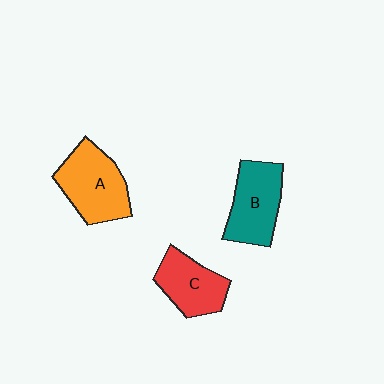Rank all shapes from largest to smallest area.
From largest to smallest: A (orange), B (teal), C (red).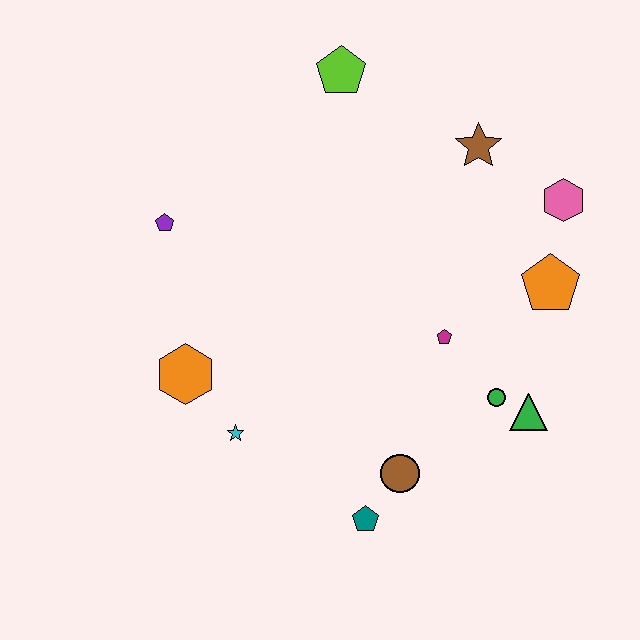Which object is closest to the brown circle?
The teal pentagon is closest to the brown circle.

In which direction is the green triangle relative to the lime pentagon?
The green triangle is below the lime pentagon.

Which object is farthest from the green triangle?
The purple pentagon is farthest from the green triangle.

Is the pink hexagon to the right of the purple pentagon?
Yes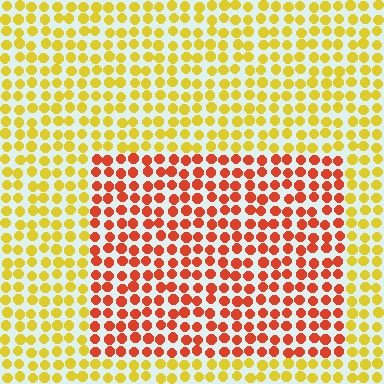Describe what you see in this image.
The image is filled with small yellow elements in a uniform arrangement. A rectangle-shaped region is visible where the elements are tinted to a slightly different hue, forming a subtle color boundary.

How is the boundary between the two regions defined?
The boundary is defined purely by a slight shift in hue (about 46 degrees). Spacing, size, and orientation are identical on both sides.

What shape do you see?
I see a rectangle.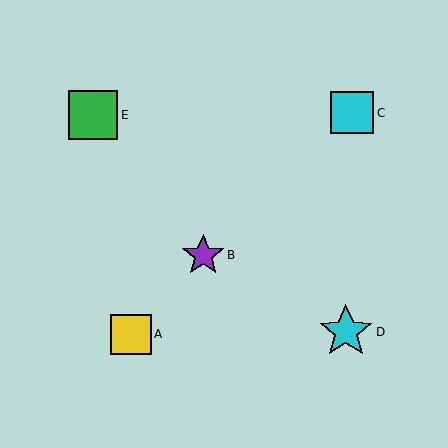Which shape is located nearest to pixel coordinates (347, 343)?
The cyan star (labeled D) at (346, 332) is nearest to that location.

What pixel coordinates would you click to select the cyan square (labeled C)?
Click at (352, 113) to select the cyan square C.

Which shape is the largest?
The cyan star (labeled D) is the largest.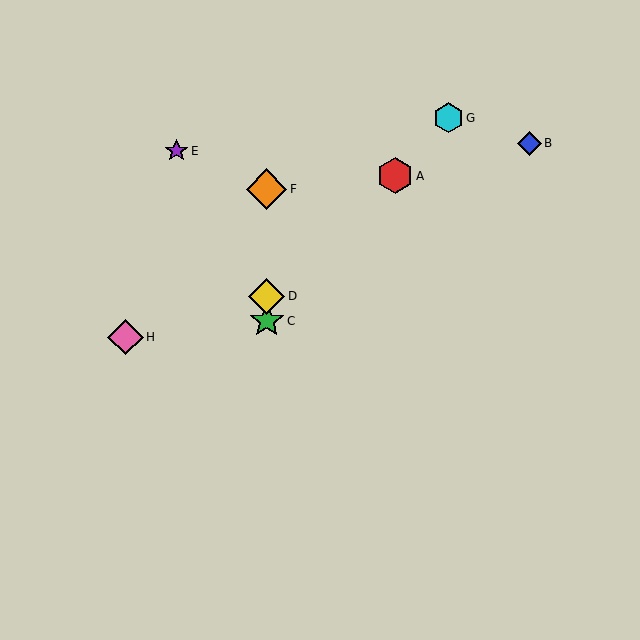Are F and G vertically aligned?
No, F is at x≈267 and G is at x≈448.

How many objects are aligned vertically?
3 objects (C, D, F) are aligned vertically.